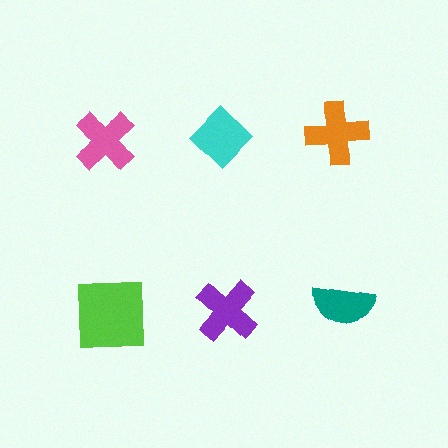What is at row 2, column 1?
A lime square.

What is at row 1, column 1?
A pink cross.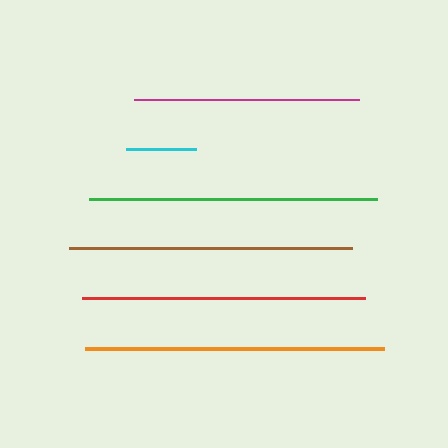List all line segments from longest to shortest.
From longest to shortest: orange, green, red, brown, magenta, cyan.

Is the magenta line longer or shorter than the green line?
The green line is longer than the magenta line.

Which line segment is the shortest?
The cyan line is the shortest at approximately 69 pixels.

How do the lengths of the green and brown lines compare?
The green and brown lines are approximately the same length.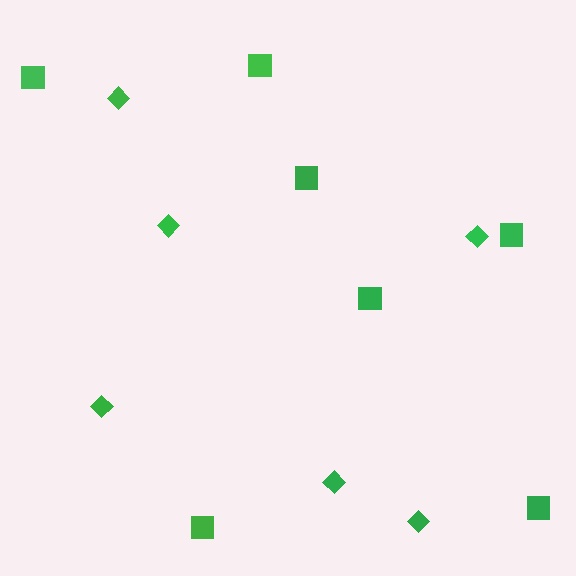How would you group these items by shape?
There are 2 groups: one group of diamonds (6) and one group of squares (7).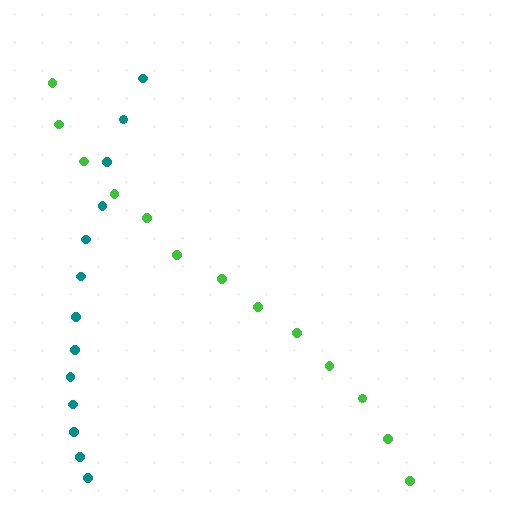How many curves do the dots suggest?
There are 2 distinct paths.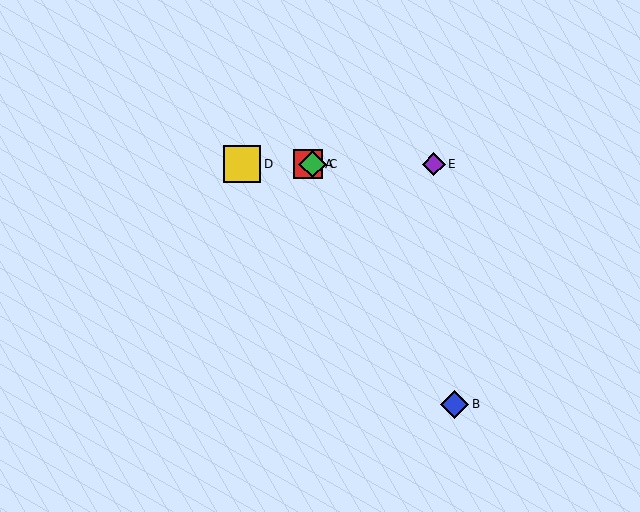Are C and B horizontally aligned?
No, C is at y≈164 and B is at y≈404.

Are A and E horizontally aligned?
Yes, both are at y≈164.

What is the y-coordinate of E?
Object E is at y≈164.